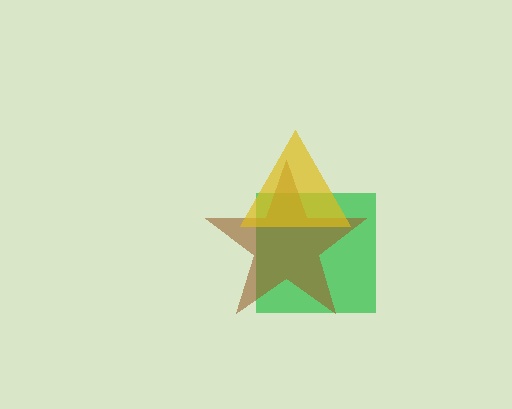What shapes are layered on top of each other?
The layered shapes are: a green square, a brown star, a yellow triangle.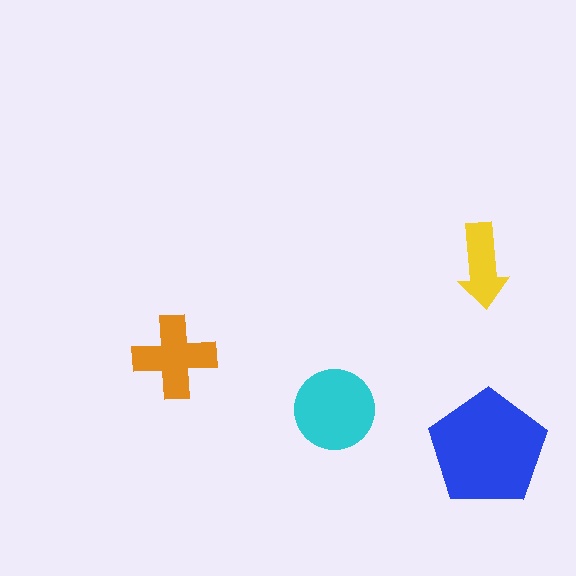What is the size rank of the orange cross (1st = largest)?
3rd.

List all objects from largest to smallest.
The blue pentagon, the cyan circle, the orange cross, the yellow arrow.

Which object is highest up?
The yellow arrow is topmost.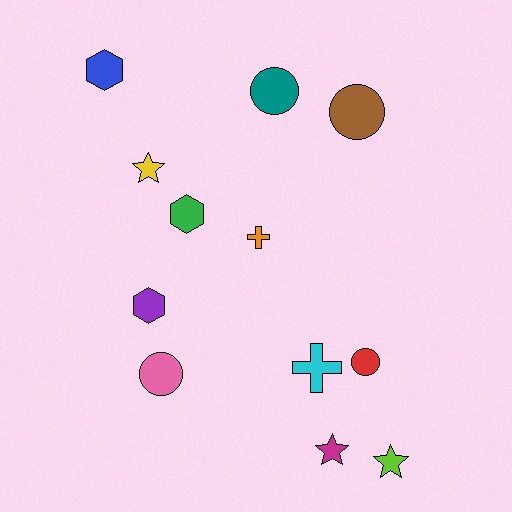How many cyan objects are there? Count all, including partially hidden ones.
There is 1 cyan object.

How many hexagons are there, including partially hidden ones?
There are 3 hexagons.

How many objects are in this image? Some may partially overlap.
There are 12 objects.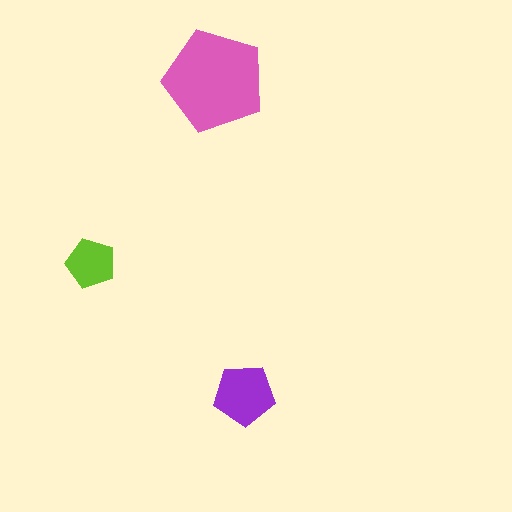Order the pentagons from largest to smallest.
the pink one, the purple one, the lime one.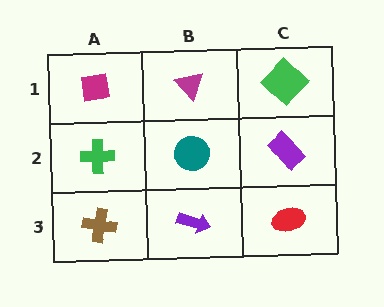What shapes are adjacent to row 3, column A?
A green cross (row 2, column A), a purple arrow (row 3, column B).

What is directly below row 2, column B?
A purple arrow.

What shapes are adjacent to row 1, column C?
A purple rectangle (row 2, column C), a magenta triangle (row 1, column B).